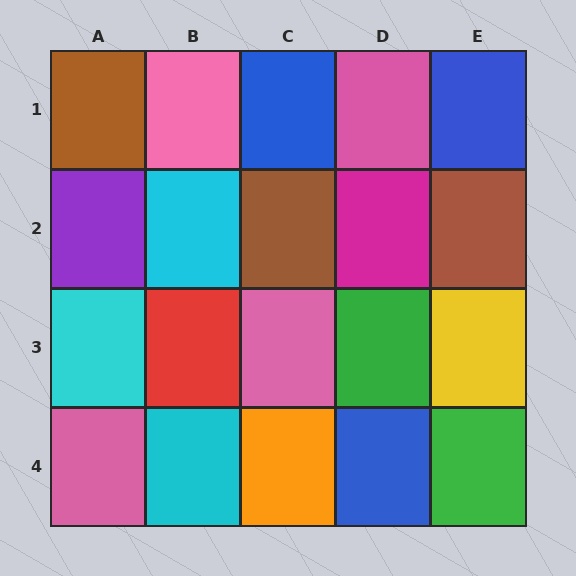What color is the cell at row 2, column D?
Magenta.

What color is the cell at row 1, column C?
Blue.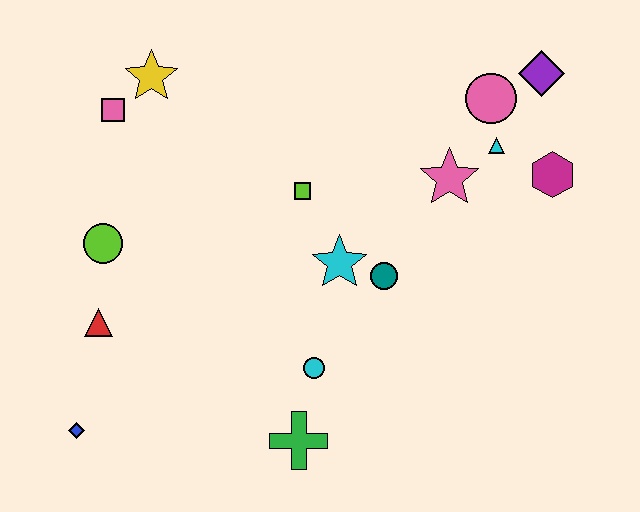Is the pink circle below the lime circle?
No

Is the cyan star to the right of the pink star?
No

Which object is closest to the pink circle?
The cyan triangle is closest to the pink circle.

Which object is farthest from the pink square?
The magenta hexagon is farthest from the pink square.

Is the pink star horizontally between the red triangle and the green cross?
No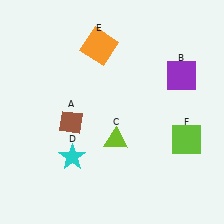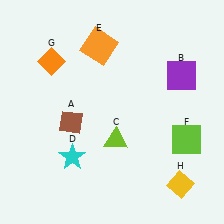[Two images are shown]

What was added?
An orange diamond (G), a yellow diamond (H) were added in Image 2.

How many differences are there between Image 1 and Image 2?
There are 2 differences between the two images.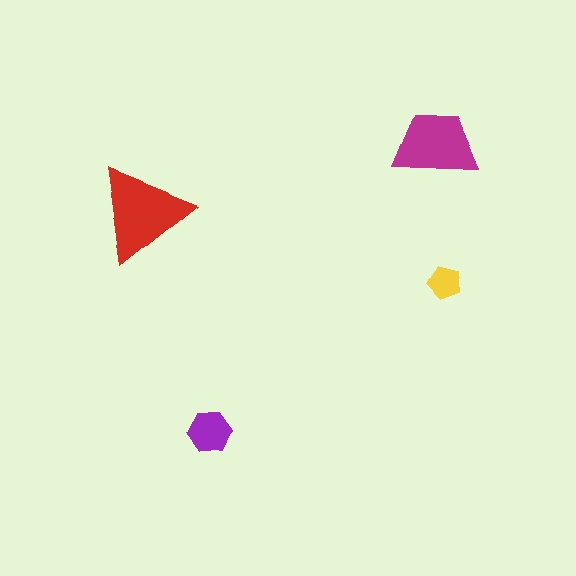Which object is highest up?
The magenta trapezoid is topmost.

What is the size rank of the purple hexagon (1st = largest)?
3rd.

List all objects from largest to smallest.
The red triangle, the magenta trapezoid, the purple hexagon, the yellow pentagon.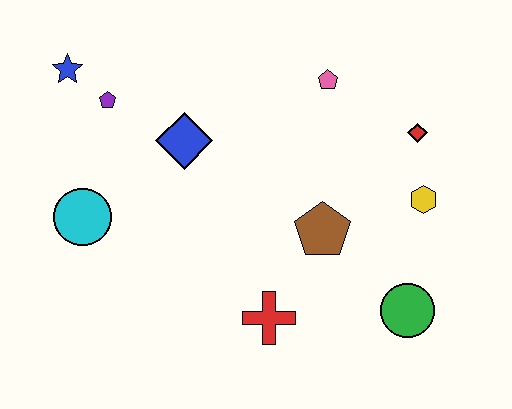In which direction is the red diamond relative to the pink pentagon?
The red diamond is to the right of the pink pentagon.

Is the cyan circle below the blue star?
Yes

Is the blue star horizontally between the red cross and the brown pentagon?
No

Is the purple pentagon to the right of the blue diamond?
No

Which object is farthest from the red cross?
The blue star is farthest from the red cross.